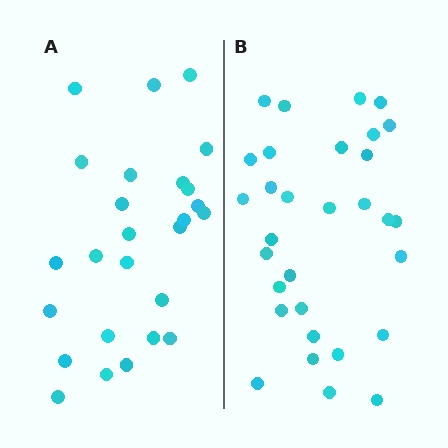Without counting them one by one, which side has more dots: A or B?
Region B (the right region) has more dots.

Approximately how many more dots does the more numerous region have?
Region B has about 5 more dots than region A.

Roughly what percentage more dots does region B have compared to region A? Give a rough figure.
About 20% more.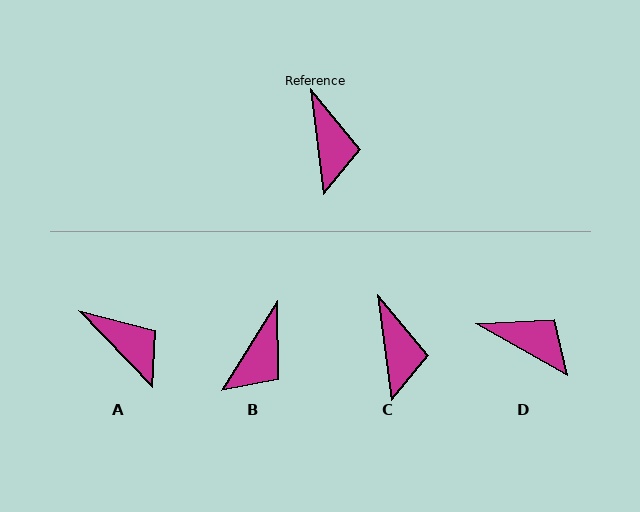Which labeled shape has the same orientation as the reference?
C.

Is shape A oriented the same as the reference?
No, it is off by about 36 degrees.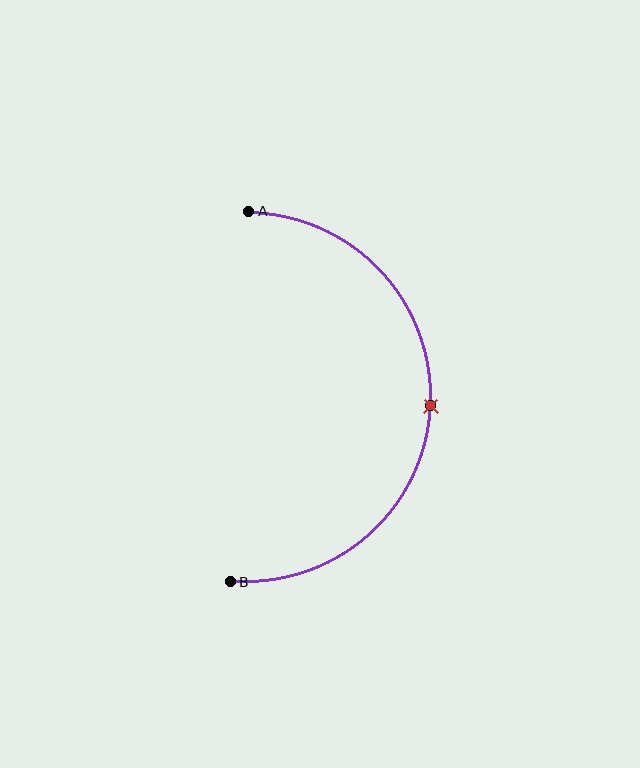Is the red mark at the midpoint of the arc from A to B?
Yes. The red mark lies on the arc at equal arc-length from both A and B — it is the arc midpoint.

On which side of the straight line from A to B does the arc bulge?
The arc bulges to the right of the straight line connecting A and B.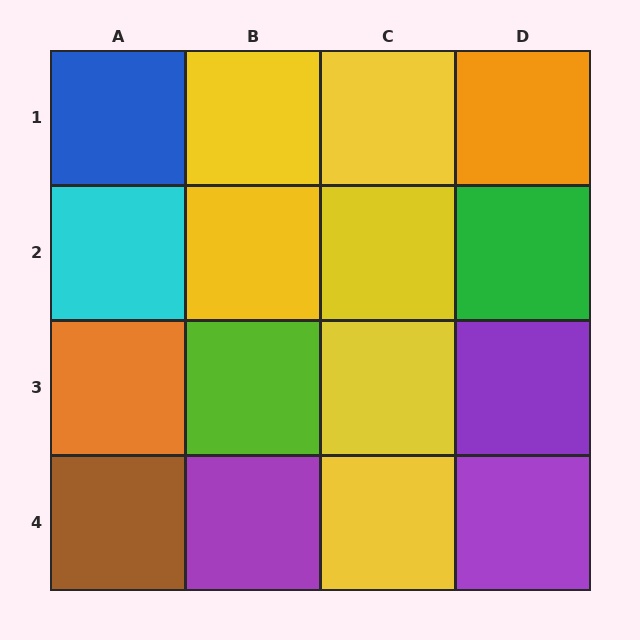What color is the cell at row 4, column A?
Brown.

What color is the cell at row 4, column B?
Purple.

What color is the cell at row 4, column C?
Yellow.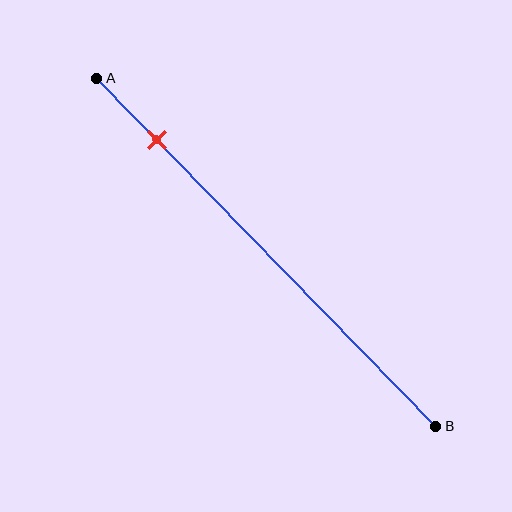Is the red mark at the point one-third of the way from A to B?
No, the mark is at about 20% from A, not at the 33% one-third point.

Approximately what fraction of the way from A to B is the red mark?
The red mark is approximately 20% of the way from A to B.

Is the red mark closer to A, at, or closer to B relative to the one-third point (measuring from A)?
The red mark is closer to point A than the one-third point of segment AB.